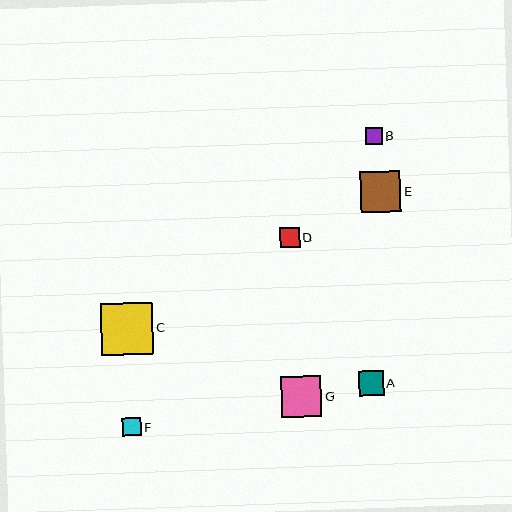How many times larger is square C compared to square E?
Square C is approximately 1.3 times the size of square E.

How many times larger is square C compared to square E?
Square C is approximately 1.3 times the size of square E.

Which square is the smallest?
Square B is the smallest with a size of approximately 17 pixels.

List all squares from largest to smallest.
From largest to smallest: C, G, E, A, D, F, B.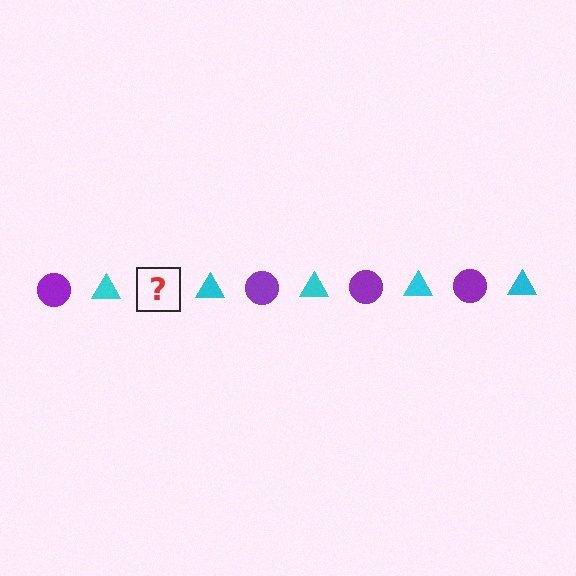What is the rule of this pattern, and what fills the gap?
The rule is that the pattern alternates between purple circle and cyan triangle. The gap should be filled with a purple circle.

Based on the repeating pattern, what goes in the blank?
The blank should be a purple circle.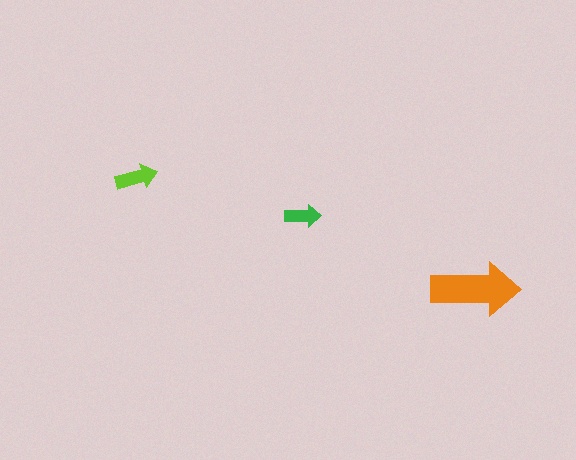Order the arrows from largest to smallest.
the orange one, the lime one, the green one.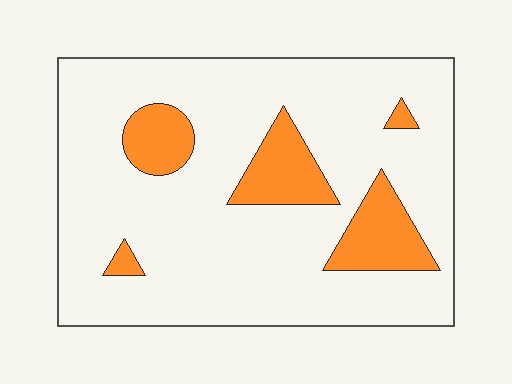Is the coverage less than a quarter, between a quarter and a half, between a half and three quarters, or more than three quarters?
Less than a quarter.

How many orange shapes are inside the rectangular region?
5.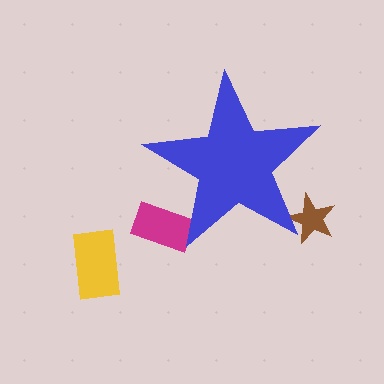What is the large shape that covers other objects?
A blue star.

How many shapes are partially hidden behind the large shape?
2 shapes are partially hidden.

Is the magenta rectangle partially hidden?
Yes, the magenta rectangle is partially hidden behind the blue star.